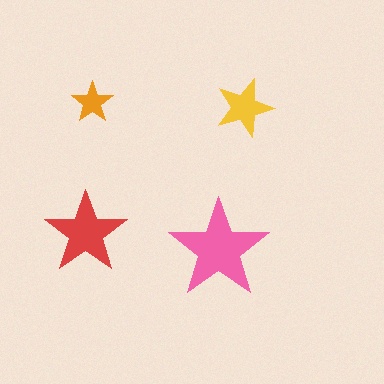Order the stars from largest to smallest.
the pink one, the red one, the yellow one, the orange one.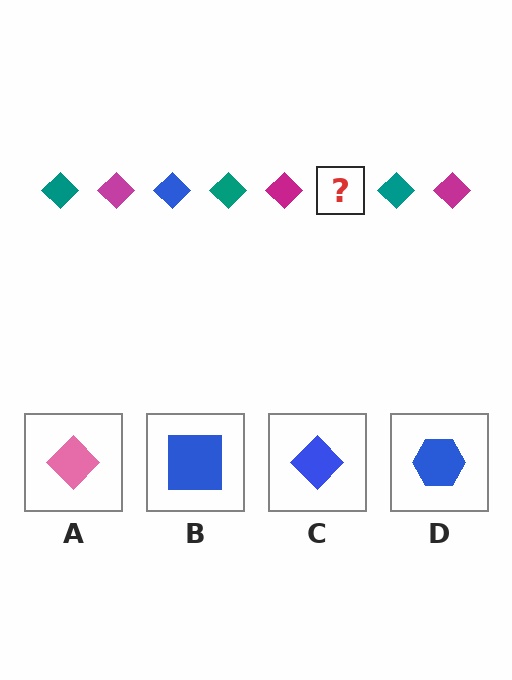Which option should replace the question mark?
Option C.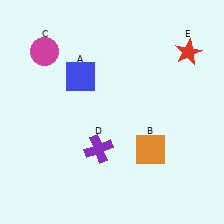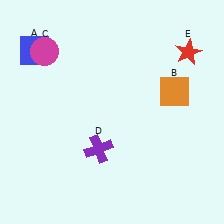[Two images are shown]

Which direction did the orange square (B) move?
The orange square (B) moved up.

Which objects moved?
The objects that moved are: the blue square (A), the orange square (B).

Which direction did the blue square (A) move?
The blue square (A) moved left.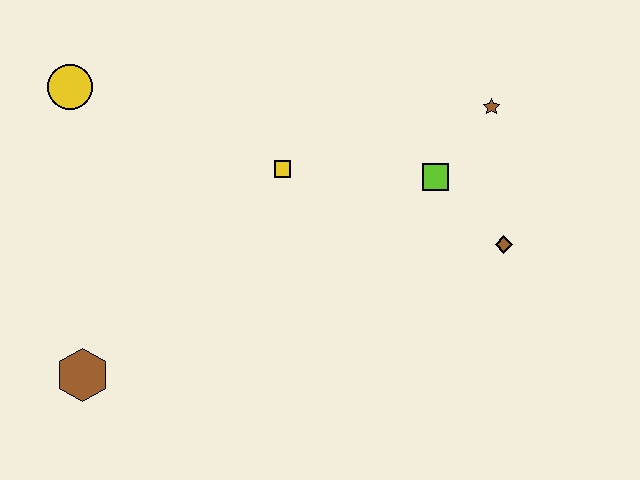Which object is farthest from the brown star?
The brown hexagon is farthest from the brown star.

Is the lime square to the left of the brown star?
Yes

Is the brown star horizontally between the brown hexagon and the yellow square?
No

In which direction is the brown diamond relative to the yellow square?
The brown diamond is to the right of the yellow square.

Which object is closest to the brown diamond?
The lime square is closest to the brown diamond.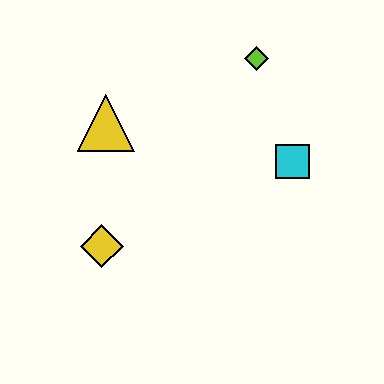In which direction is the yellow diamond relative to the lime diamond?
The yellow diamond is below the lime diamond.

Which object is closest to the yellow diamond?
The yellow triangle is closest to the yellow diamond.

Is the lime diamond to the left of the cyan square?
Yes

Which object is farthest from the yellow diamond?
The lime diamond is farthest from the yellow diamond.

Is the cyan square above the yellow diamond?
Yes